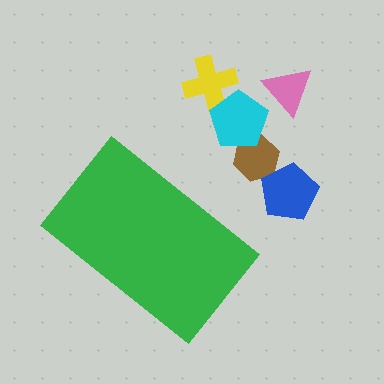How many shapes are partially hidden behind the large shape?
0 shapes are partially hidden.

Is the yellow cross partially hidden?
No, the yellow cross is fully visible.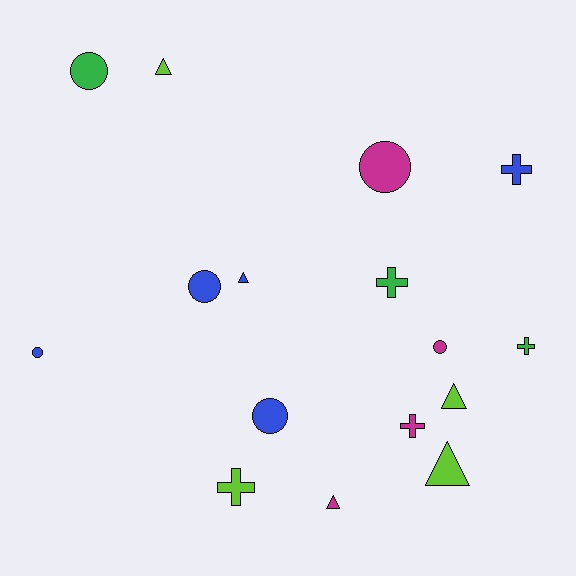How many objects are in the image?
There are 16 objects.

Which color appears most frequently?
Blue, with 5 objects.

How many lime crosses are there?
There is 1 lime cross.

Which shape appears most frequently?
Circle, with 6 objects.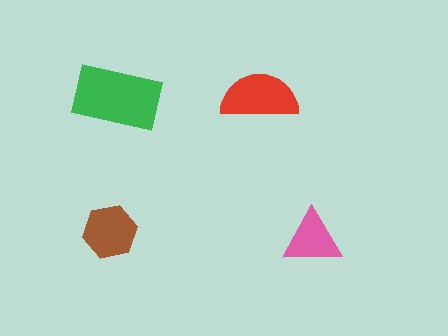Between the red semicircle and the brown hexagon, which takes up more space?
The red semicircle.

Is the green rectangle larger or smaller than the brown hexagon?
Larger.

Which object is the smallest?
The pink triangle.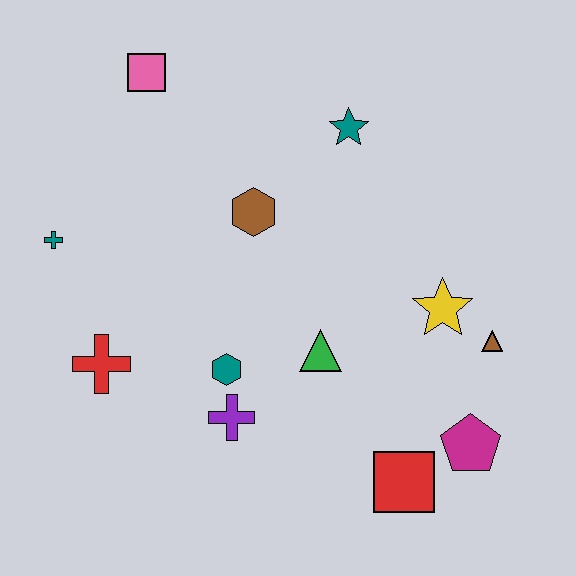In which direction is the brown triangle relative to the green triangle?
The brown triangle is to the right of the green triangle.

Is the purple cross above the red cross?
No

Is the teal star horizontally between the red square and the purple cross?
Yes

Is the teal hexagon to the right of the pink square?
Yes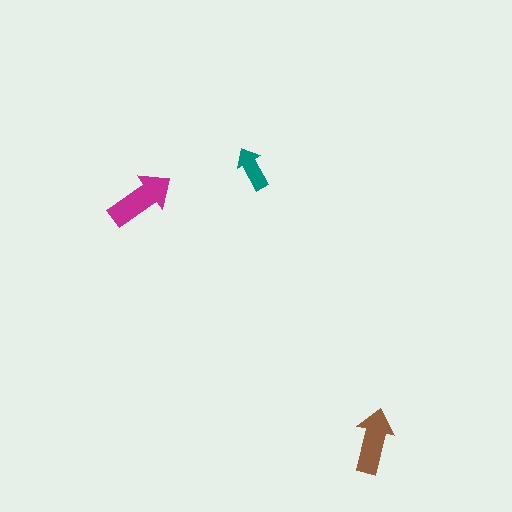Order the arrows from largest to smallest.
the magenta one, the brown one, the teal one.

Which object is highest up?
The teal arrow is topmost.